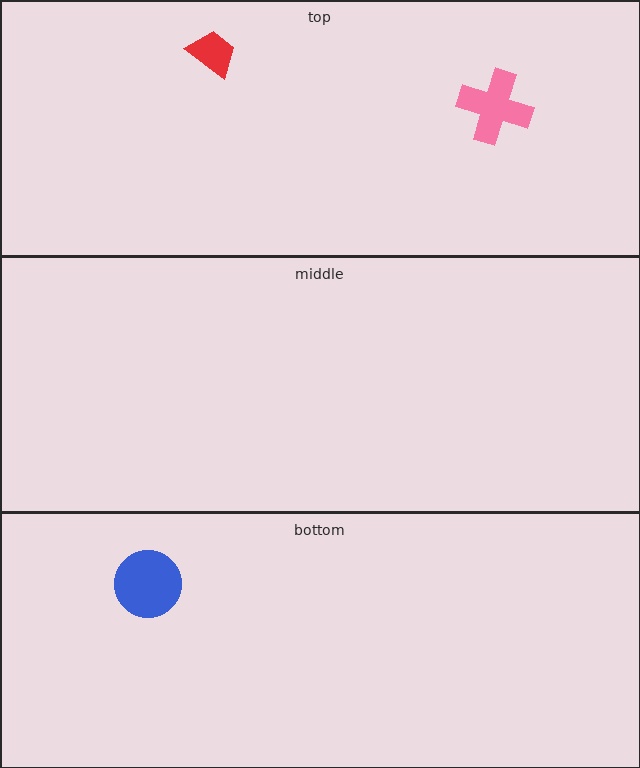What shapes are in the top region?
The pink cross, the red trapezoid.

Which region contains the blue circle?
The bottom region.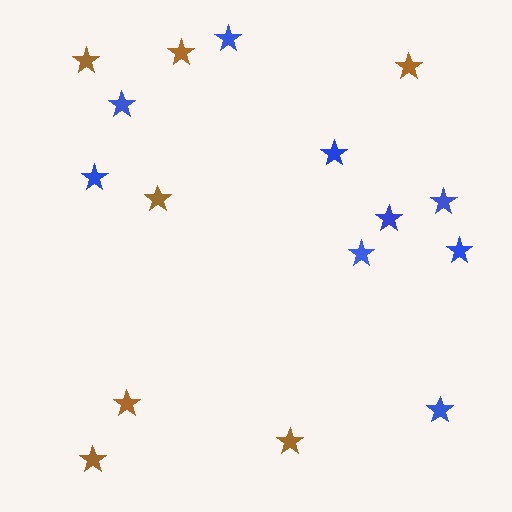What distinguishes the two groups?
There are 2 groups: one group of brown stars (7) and one group of blue stars (9).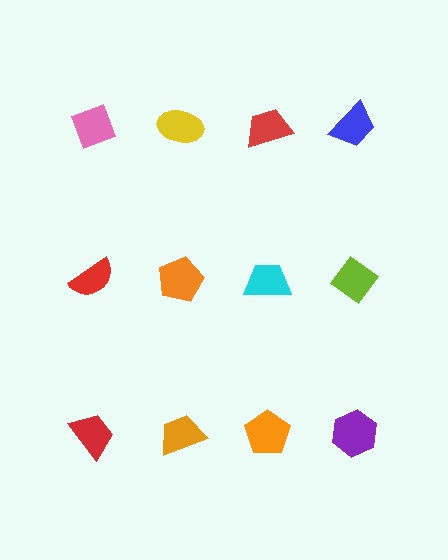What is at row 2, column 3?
A cyan trapezoid.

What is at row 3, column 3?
An orange pentagon.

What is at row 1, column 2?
A yellow ellipse.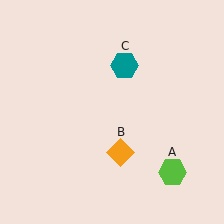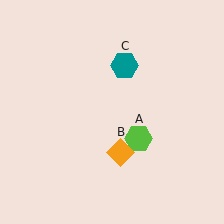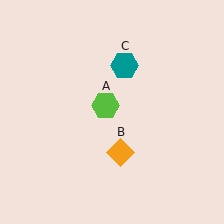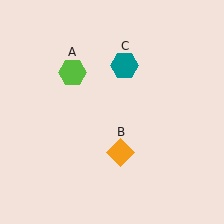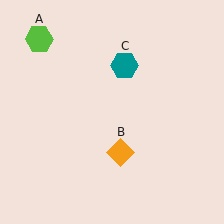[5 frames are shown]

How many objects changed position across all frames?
1 object changed position: lime hexagon (object A).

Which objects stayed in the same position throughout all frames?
Orange diamond (object B) and teal hexagon (object C) remained stationary.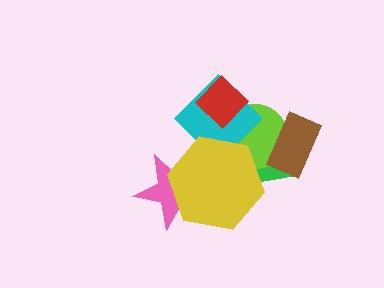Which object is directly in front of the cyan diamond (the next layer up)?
The red diamond is directly in front of the cyan diamond.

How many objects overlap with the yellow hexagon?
4 objects overlap with the yellow hexagon.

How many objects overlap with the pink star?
1 object overlaps with the pink star.